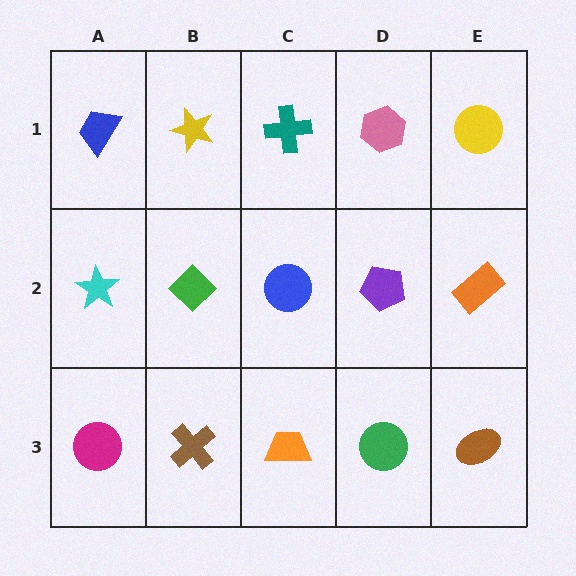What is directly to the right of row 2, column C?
A purple pentagon.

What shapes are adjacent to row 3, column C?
A blue circle (row 2, column C), a brown cross (row 3, column B), a green circle (row 3, column D).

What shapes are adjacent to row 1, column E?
An orange rectangle (row 2, column E), a pink hexagon (row 1, column D).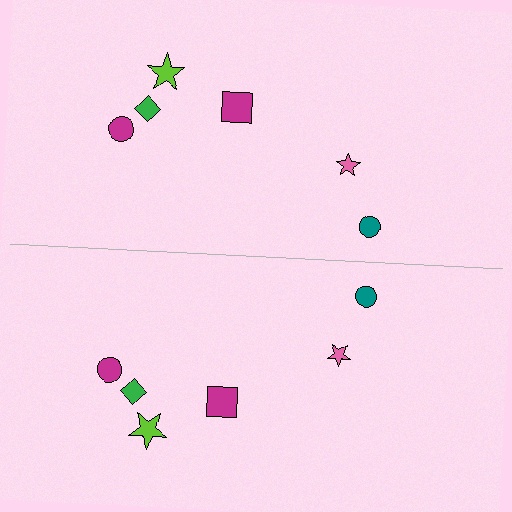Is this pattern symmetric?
Yes, this pattern has bilateral (reflection) symmetry.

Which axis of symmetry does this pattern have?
The pattern has a horizontal axis of symmetry running through the center of the image.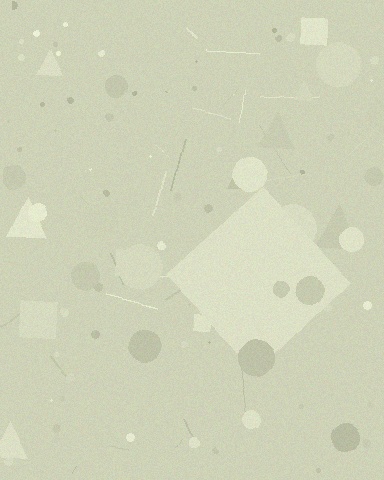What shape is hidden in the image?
A diamond is hidden in the image.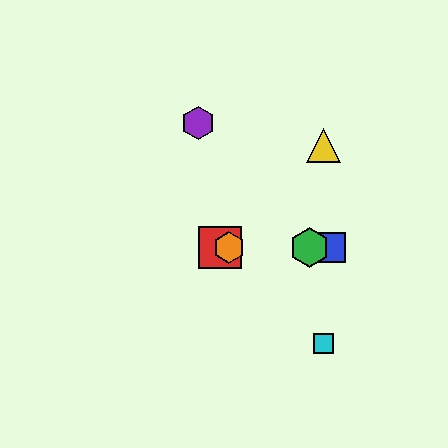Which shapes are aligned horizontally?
The red square, the blue square, the green hexagon, the orange hexagon are aligned horizontally.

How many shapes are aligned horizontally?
4 shapes (the red square, the blue square, the green hexagon, the orange hexagon) are aligned horizontally.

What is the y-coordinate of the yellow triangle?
The yellow triangle is at y≈146.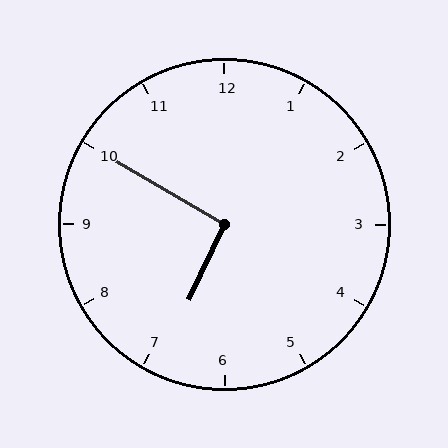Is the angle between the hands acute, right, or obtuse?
It is right.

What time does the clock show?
6:50.